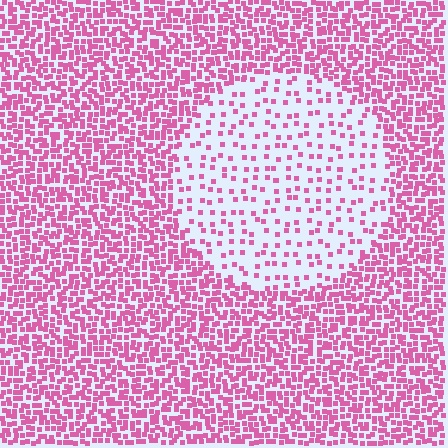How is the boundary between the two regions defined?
The boundary is defined by a change in element density (approximately 3.1x ratio). All elements are the same color, size, and shape.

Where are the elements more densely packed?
The elements are more densely packed outside the circle boundary.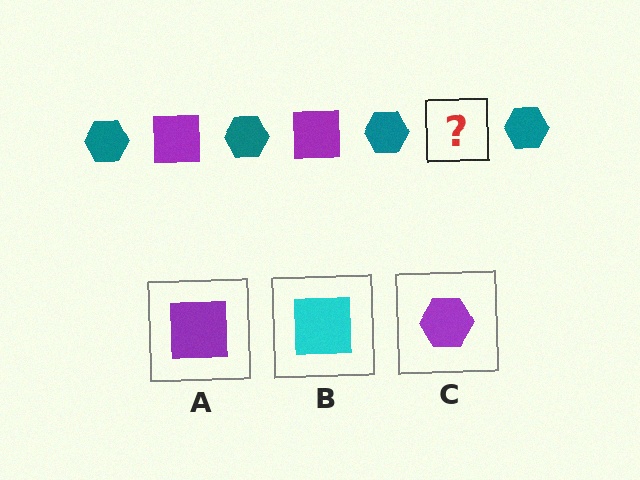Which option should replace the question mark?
Option A.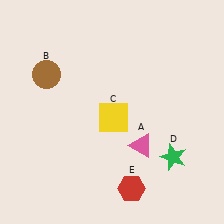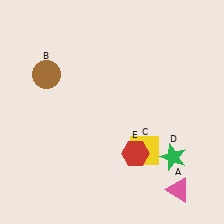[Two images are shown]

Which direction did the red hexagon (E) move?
The red hexagon (E) moved up.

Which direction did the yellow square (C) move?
The yellow square (C) moved down.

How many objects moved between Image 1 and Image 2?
3 objects moved between the two images.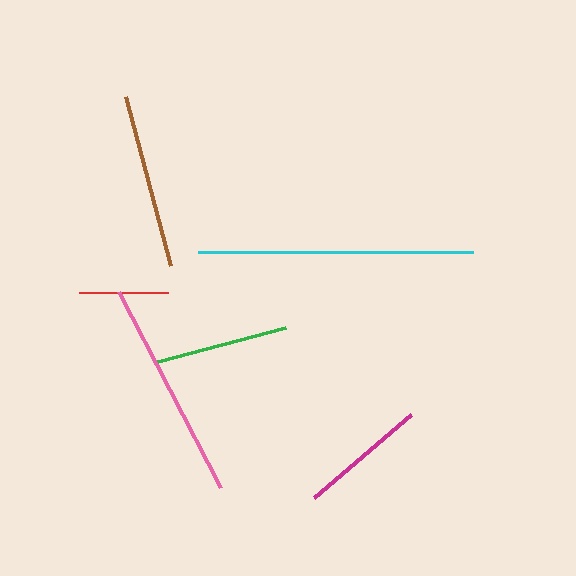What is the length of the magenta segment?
The magenta segment is approximately 128 pixels long.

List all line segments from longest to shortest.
From longest to shortest: cyan, pink, brown, green, magenta, red.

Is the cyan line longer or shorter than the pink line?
The cyan line is longer than the pink line.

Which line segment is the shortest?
The red line is the shortest at approximately 89 pixels.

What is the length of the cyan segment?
The cyan segment is approximately 275 pixels long.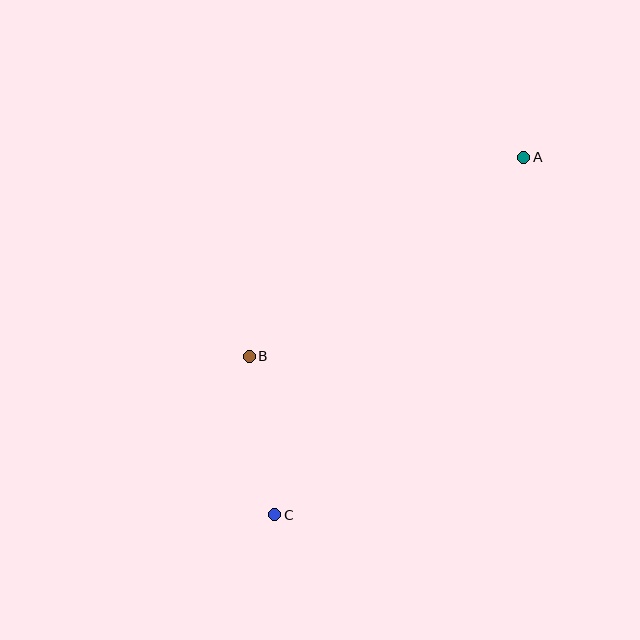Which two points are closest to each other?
Points B and C are closest to each other.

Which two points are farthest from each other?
Points A and C are farthest from each other.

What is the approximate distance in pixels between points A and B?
The distance between A and B is approximately 339 pixels.